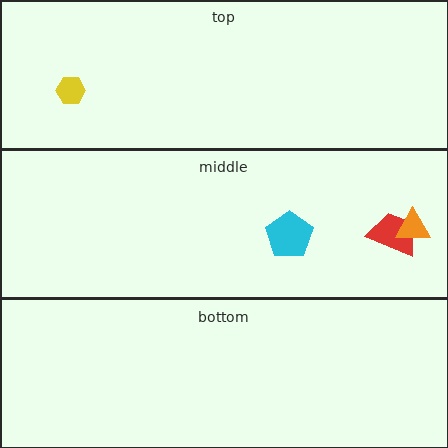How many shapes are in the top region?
1.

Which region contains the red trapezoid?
The middle region.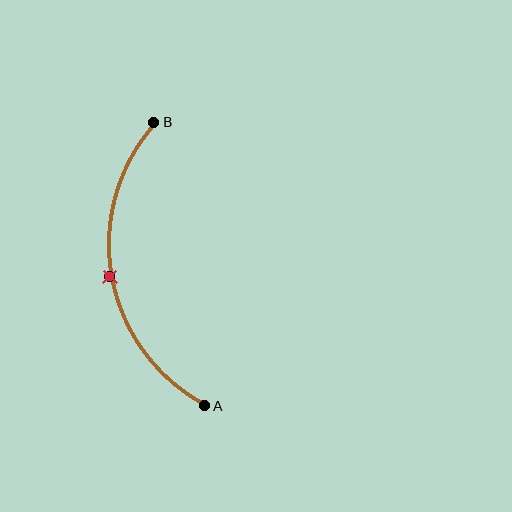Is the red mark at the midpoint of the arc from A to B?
Yes. The red mark lies on the arc at equal arc-length from both A and B — it is the arc midpoint.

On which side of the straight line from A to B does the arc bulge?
The arc bulges to the left of the straight line connecting A and B.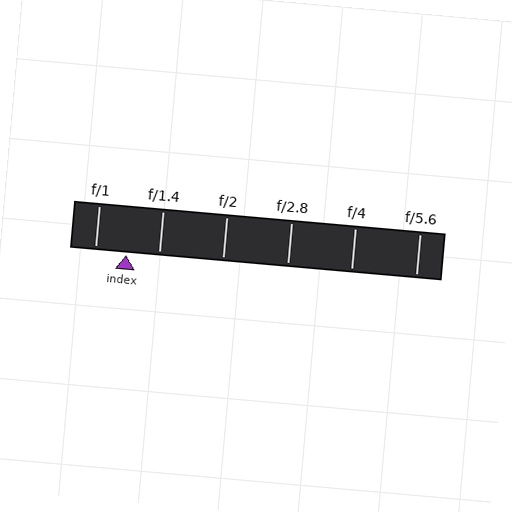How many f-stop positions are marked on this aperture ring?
There are 6 f-stop positions marked.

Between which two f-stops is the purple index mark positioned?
The index mark is between f/1 and f/1.4.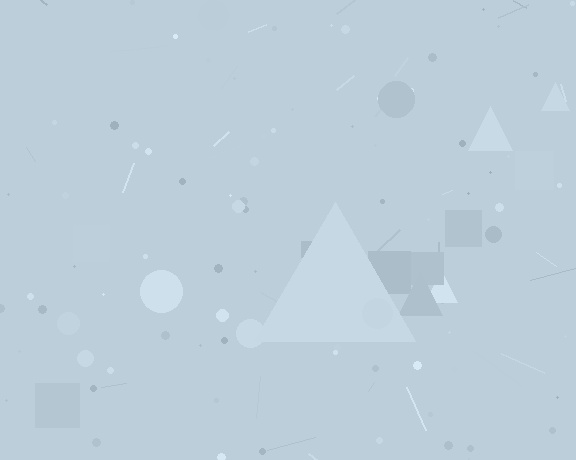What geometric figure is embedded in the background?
A triangle is embedded in the background.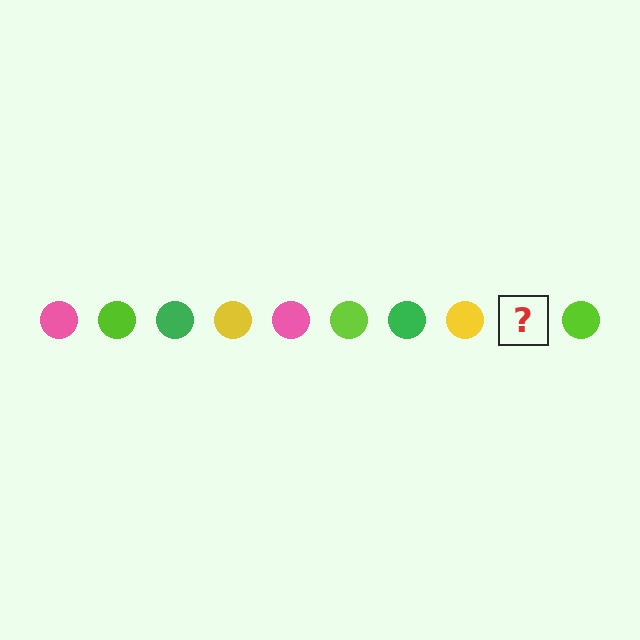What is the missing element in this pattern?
The missing element is a pink circle.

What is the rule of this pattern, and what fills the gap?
The rule is that the pattern cycles through pink, lime, green, yellow circles. The gap should be filled with a pink circle.